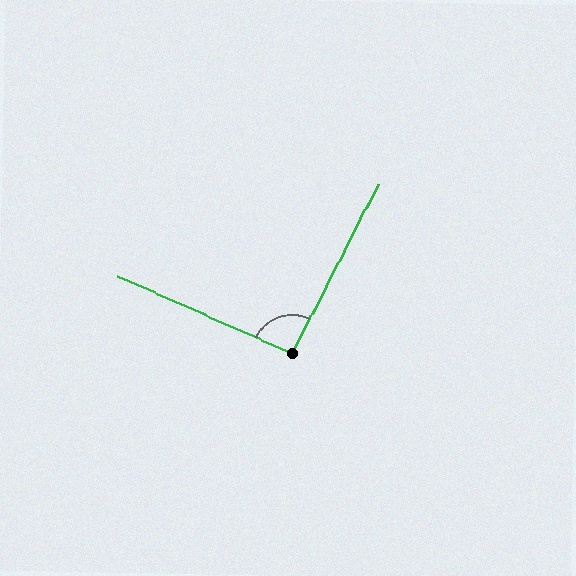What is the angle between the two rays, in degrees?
Approximately 93 degrees.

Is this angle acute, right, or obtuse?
It is approximately a right angle.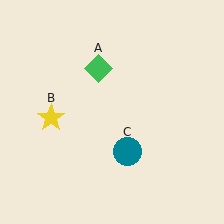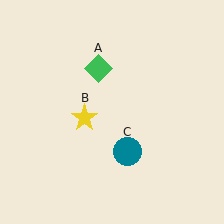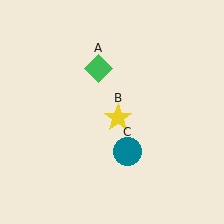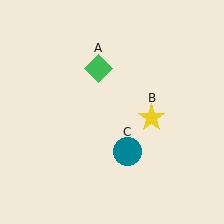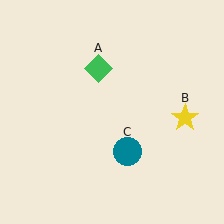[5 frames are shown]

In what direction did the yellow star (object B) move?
The yellow star (object B) moved right.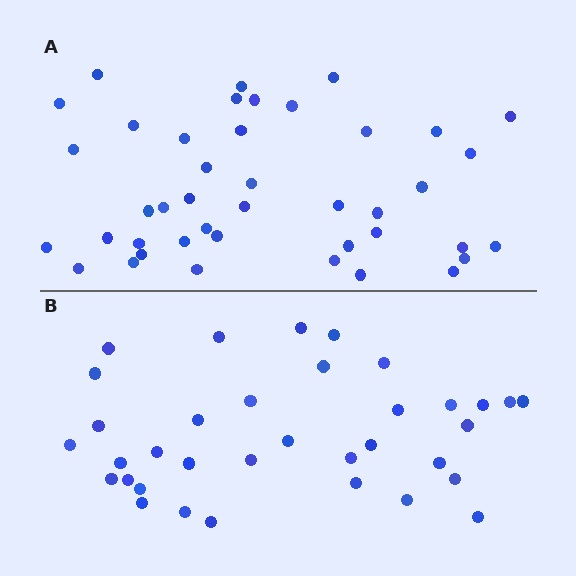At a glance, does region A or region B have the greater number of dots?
Region A (the top region) has more dots.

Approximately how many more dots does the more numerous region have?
Region A has roughly 8 or so more dots than region B.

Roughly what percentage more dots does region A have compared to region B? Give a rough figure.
About 20% more.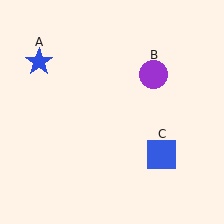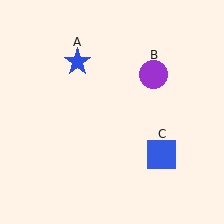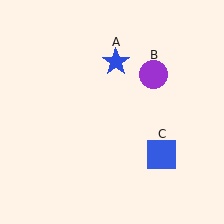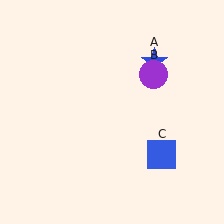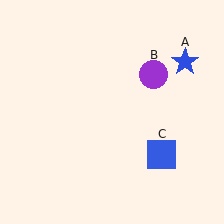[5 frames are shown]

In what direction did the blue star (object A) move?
The blue star (object A) moved right.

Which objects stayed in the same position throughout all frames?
Purple circle (object B) and blue square (object C) remained stationary.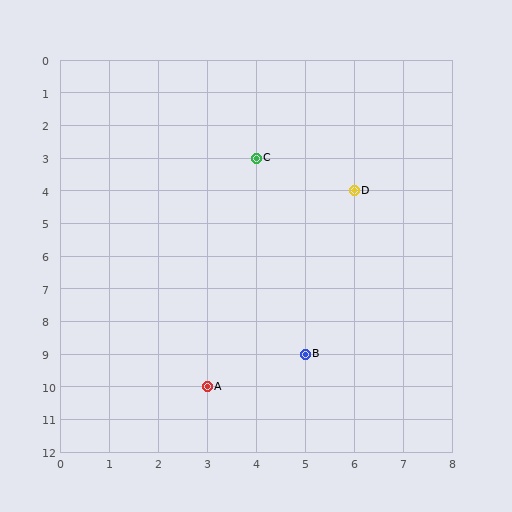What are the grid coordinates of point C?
Point C is at grid coordinates (4, 3).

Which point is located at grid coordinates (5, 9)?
Point B is at (5, 9).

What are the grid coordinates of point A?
Point A is at grid coordinates (3, 10).